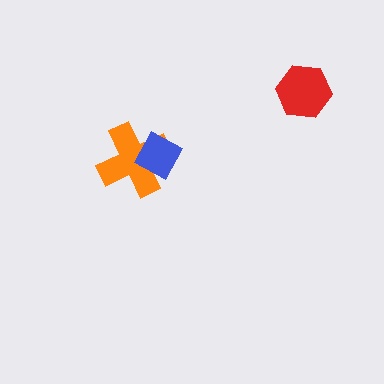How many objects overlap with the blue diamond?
1 object overlaps with the blue diamond.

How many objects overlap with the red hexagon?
0 objects overlap with the red hexagon.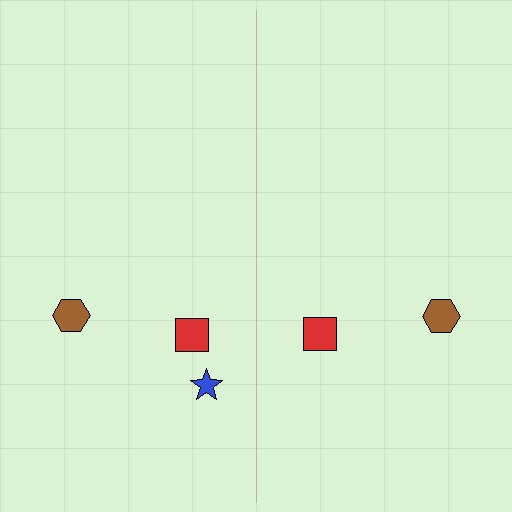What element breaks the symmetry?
A blue star is missing from the right side.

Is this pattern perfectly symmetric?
No, the pattern is not perfectly symmetric. A blue star is missing from the right side.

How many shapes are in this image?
There are 5 shapes in this image.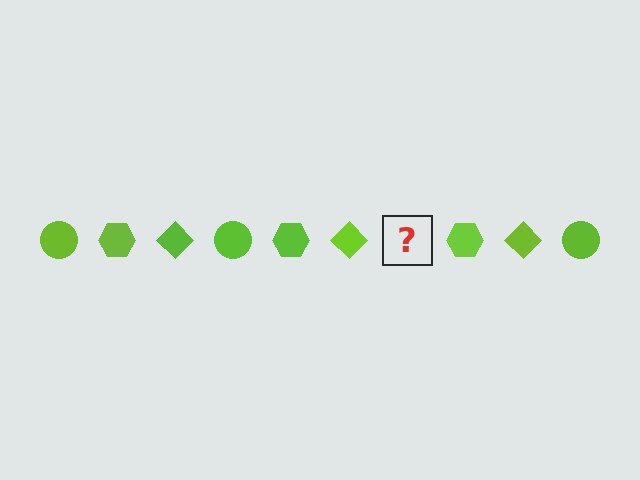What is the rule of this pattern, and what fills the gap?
The rule is that the pattern cycles through circle, hexagon, diamond shapes in lime. The gap should be filled with a lime circle.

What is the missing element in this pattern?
The missing element is a lime circle.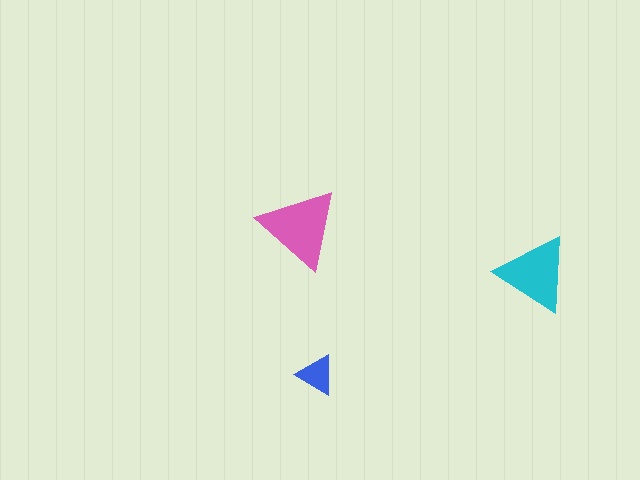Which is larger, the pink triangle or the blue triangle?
The pink one.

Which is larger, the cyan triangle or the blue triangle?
The cyan one.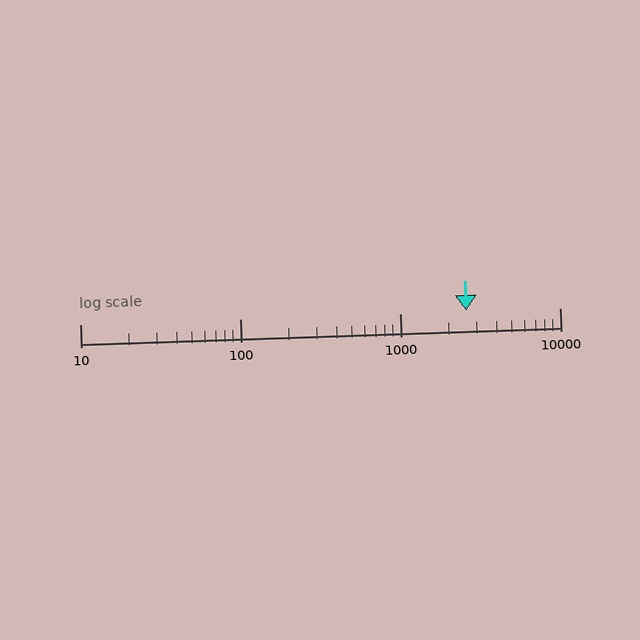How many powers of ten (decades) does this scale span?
The scale spans 3 decades, from 10 to 10000.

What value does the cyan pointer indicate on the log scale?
The pointer indicates approximately 2600.